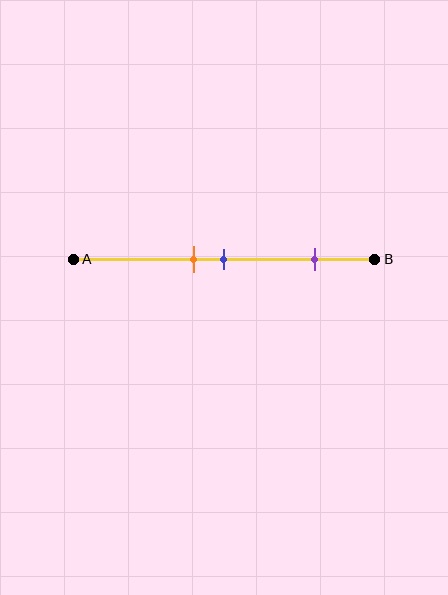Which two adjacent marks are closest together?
The orange and blue marks are the closest adjacent pair.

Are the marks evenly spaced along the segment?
No, the marks are not evenly spaced.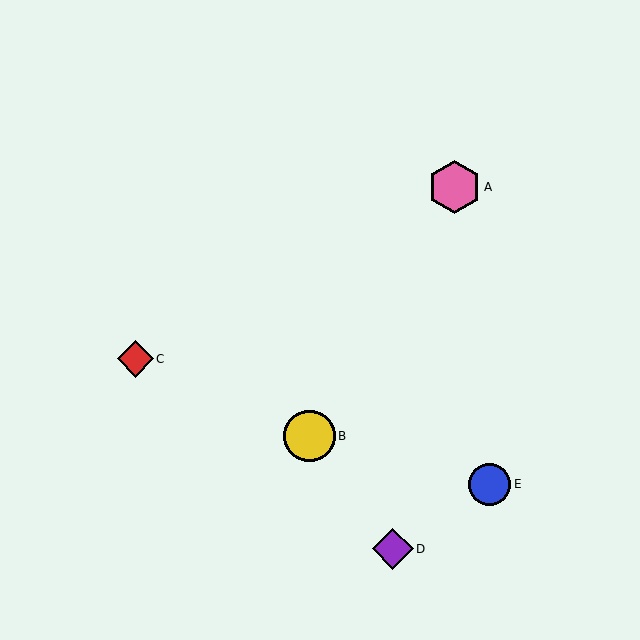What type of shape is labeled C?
Shape C is a red diamond.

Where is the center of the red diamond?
The center of the red diamond is at (135, 359).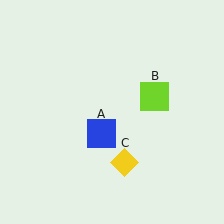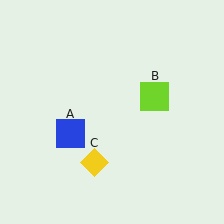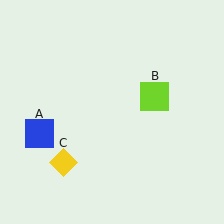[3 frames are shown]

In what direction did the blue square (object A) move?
The blue square (object A) moved left.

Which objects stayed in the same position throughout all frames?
Lime square (object B) remained stationary.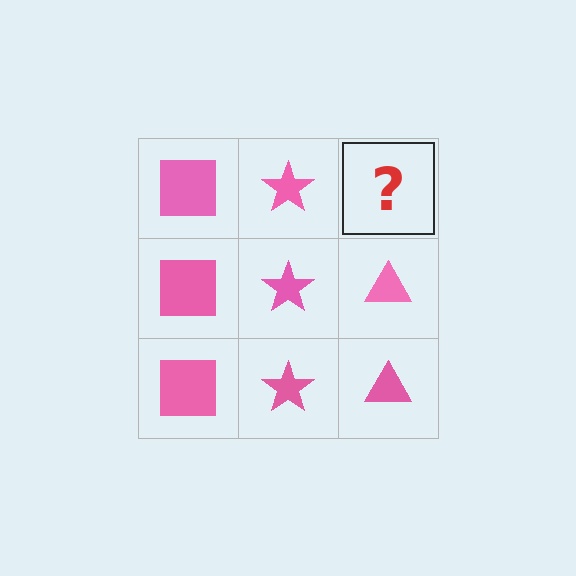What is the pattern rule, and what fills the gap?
The rule is that each column has a consistent shape. The gap should be filled with a pink triangle.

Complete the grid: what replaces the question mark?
The question mark should be replaced with a pink triangle.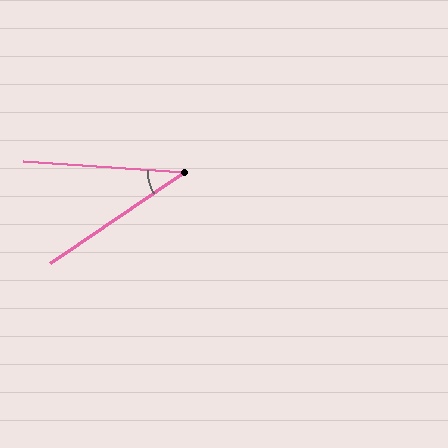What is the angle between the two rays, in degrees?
Approximately 38 degrees.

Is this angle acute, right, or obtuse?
It is acute.